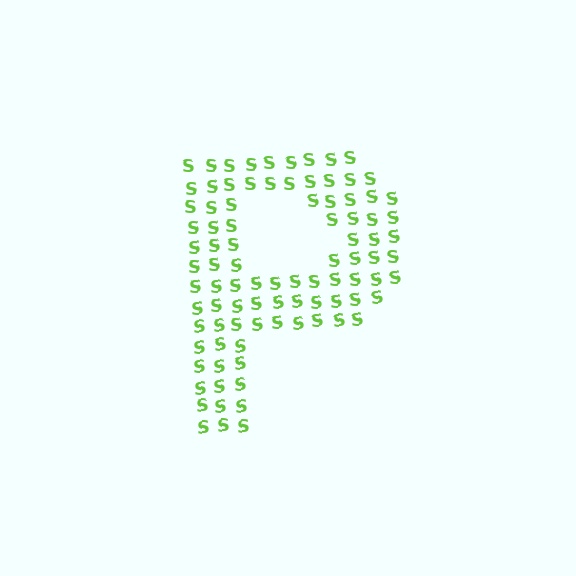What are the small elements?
The small elements are letter S's.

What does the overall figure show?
The overall figure shows the letter P.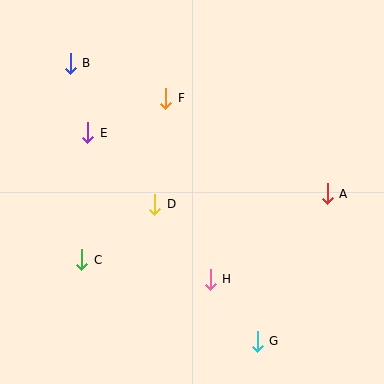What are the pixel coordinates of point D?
Point D is at (155, 204).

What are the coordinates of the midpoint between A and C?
The midpoint between A and C is at (204, 227).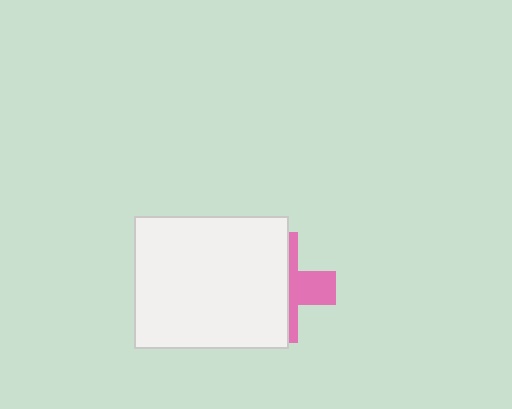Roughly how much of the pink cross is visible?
A small part of it is visible (roughly 34%).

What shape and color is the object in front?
The object in front is a white rectangle.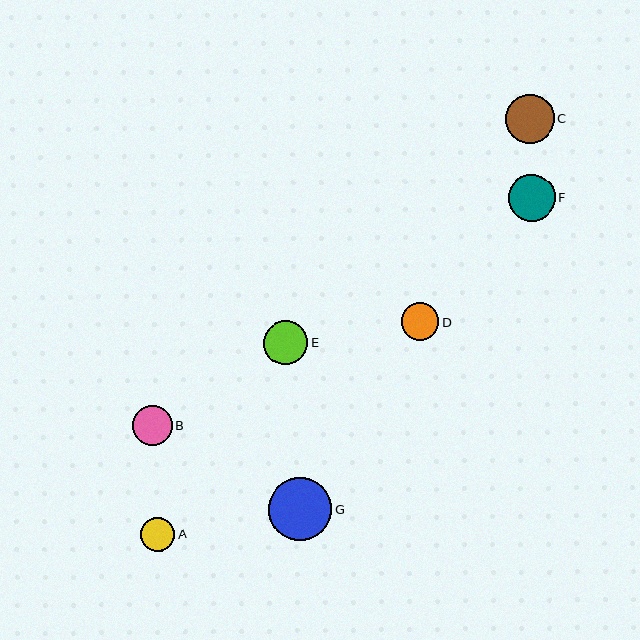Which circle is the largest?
Circle G is the largest with a size of approximately 63 pixels.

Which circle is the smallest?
Circle A is the smallest with a size of approximately 34 pixels.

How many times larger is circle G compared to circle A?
Circle G is approximately 1.8 times the size of circle A.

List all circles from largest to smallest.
From largest to smallest: G, C, F, E, B, D, A.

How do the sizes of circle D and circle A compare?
Circle D and circle A are approximately the same size.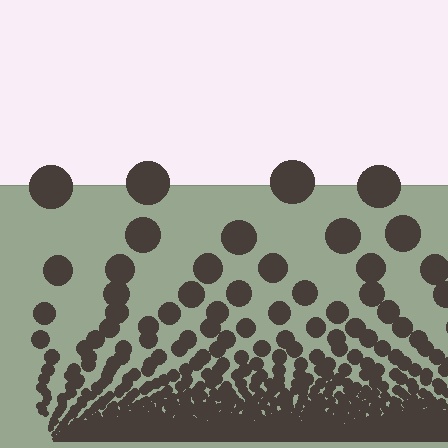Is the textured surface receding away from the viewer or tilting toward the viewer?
The surface appears to tilt toward the viewer. Texture elements get larger and sparser toward the top.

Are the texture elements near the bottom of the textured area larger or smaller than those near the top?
Smaller. The gradient is inverted — elements near the bottom are smaller and denser.